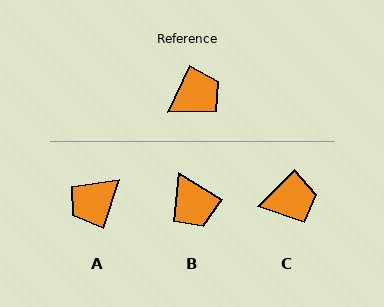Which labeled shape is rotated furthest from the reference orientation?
A, about 174 degrees away.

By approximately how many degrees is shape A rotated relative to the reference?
Approximately 174 degrees clockwise.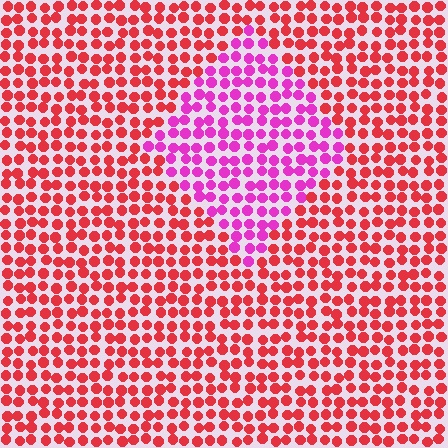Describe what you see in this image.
The image is filled with small red elements in a uniform arrangement. A diamond-shaped region is visible where the elements are tinted to a slightly different hue, forming a subtle color boundary.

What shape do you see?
I see a diamond.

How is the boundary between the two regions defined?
The boundary is defined purely by a slight shift in hue (about 46 degrees). Spacing, size, and orientation are identical on both sides.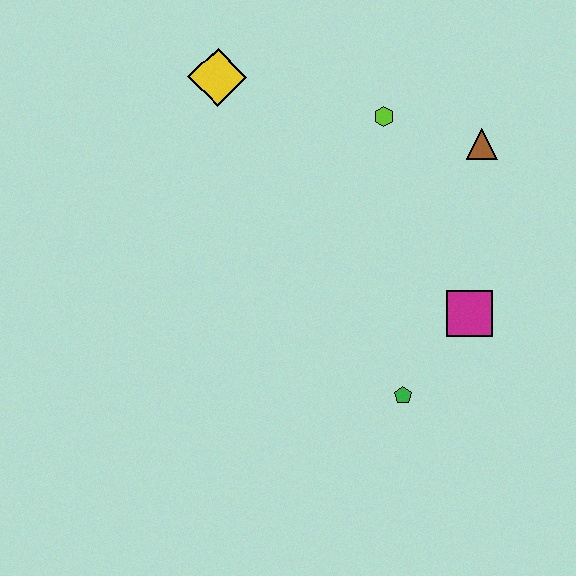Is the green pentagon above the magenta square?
No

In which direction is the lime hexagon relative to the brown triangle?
The lime hexagon is to the left of the brown triangle.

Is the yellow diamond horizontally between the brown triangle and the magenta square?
No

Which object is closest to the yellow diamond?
The lime hexagon is closest to the yellow diamond.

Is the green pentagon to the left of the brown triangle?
Yes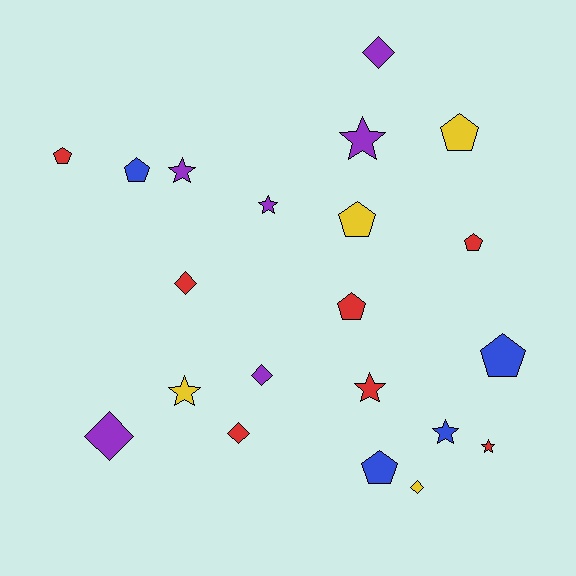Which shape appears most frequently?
Pentagon, with 8 objects.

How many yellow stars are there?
There is 1 yellow star.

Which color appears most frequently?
Red, with 7 objects.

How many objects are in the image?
There are 21 objects.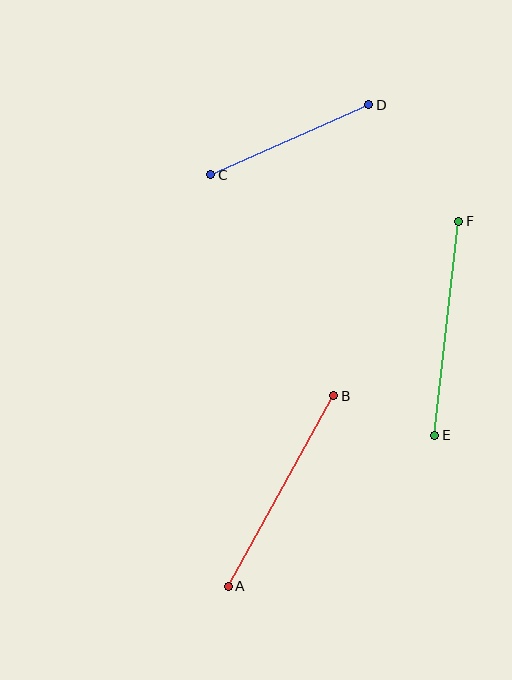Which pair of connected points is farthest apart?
Points A and B are farthest apart.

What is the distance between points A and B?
The distance is approximately 218 pixels.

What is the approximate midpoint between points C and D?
The midpoint is at approximately (290, 140) pixels.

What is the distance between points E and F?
The distance is approximately 216 pixels.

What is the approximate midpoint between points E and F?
The midpoint is at approximately (447, 328) pixels.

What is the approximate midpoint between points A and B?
The midpoint is at approximately (281, 491) pixels.